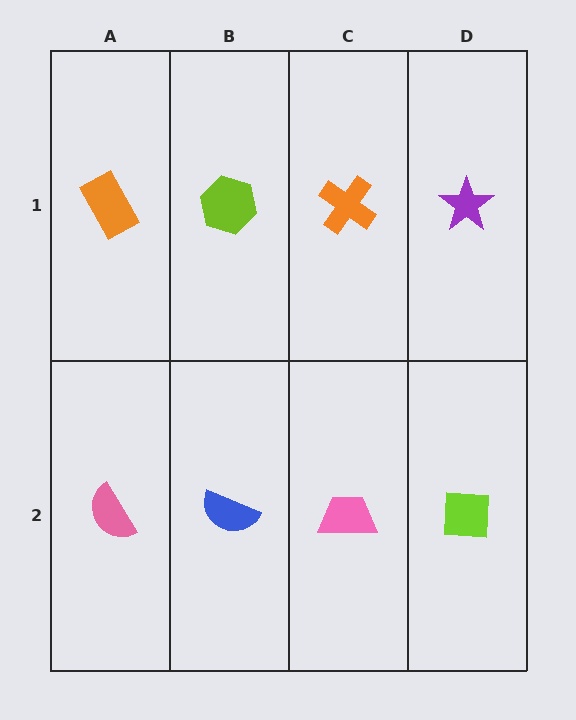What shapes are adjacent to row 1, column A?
A pink semicircle (row 2, column A), a lime hexagon (row 1, column B).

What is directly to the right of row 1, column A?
A lime hexagon.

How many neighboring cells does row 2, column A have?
2.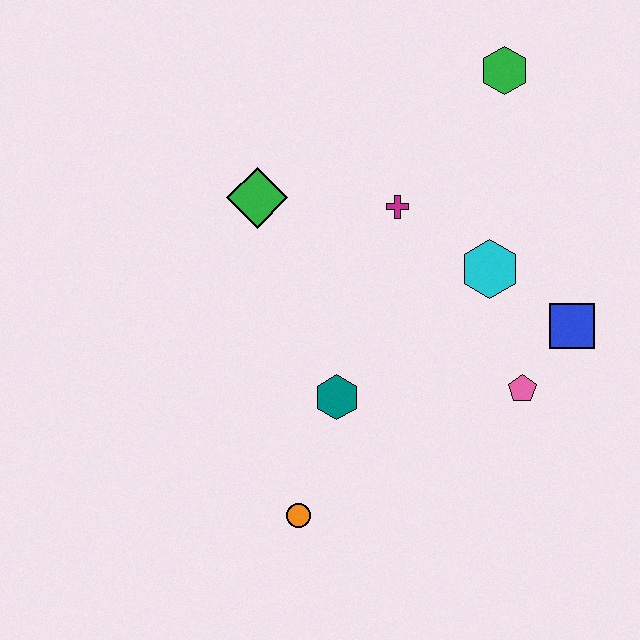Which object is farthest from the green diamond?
The blue square is farthest from the green diamond.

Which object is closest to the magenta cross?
The cyan hexagon is closest to the magenta cross.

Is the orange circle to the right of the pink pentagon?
No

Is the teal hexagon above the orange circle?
Yes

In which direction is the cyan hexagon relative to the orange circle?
The cyan hexagon is above the orange circle.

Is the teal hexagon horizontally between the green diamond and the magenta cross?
Yes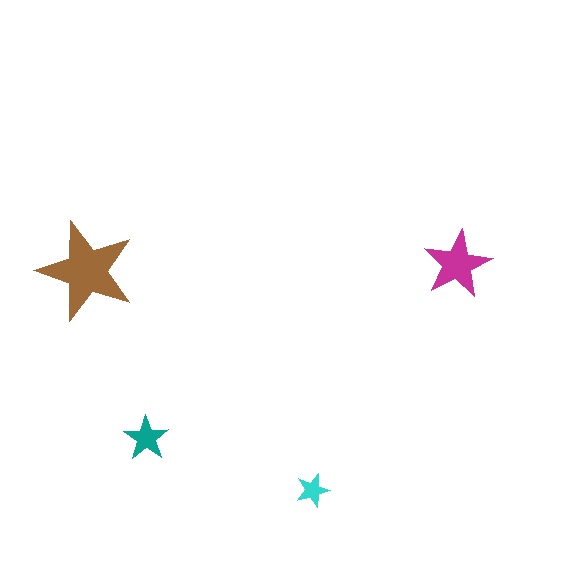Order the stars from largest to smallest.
the brown one, the magenta one, the teal one, the cyan one.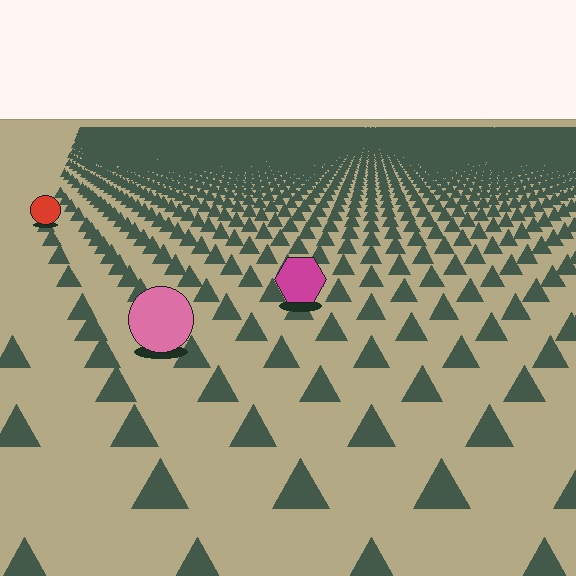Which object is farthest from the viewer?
The red circle is farthest from the viewer. It appears smaller and the ground texture around it is denser.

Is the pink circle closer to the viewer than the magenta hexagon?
Yes. The pink circle is closer — you can tell from the texture gradient: the ground texture is coarser near it.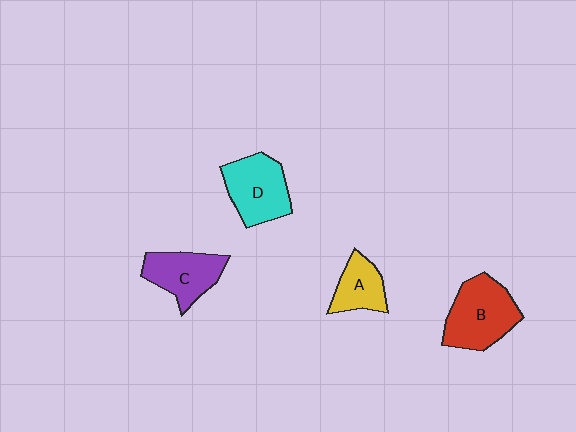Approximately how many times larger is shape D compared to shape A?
Approximately 1.5 times.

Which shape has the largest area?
Shape B (red).